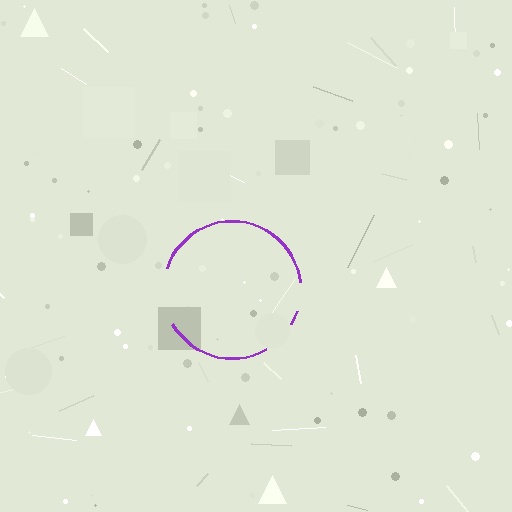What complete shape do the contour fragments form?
The contour fragments form a circle.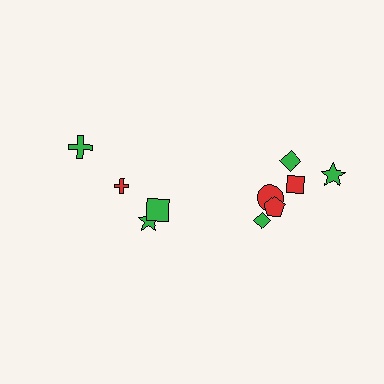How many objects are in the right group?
There are 6 objects.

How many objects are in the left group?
There are 4 objects.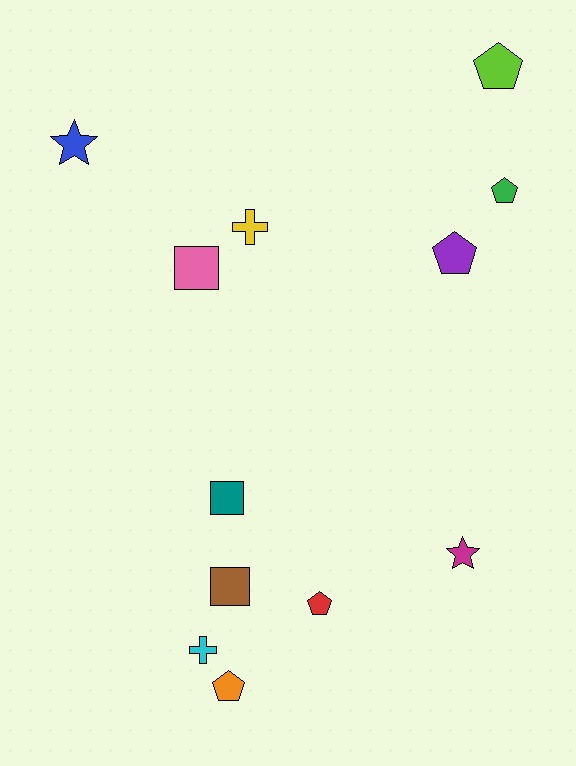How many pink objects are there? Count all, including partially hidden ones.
There is 1 pink object.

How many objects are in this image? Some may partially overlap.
There are 12 objects.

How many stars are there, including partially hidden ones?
There are 2 stars.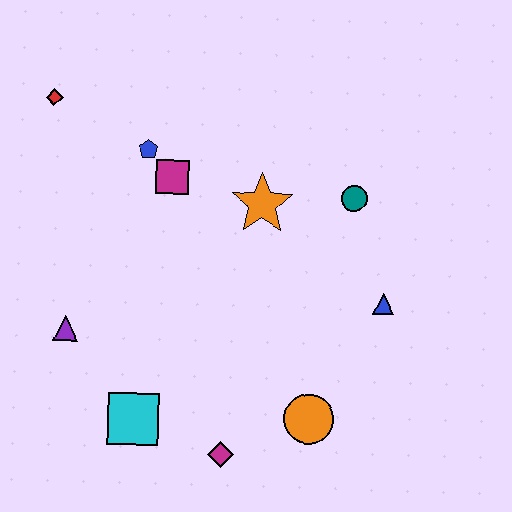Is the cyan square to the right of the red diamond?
Yes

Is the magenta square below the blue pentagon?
Yes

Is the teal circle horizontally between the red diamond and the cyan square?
No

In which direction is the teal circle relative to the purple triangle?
The teal circle is to the right of the purple triangle.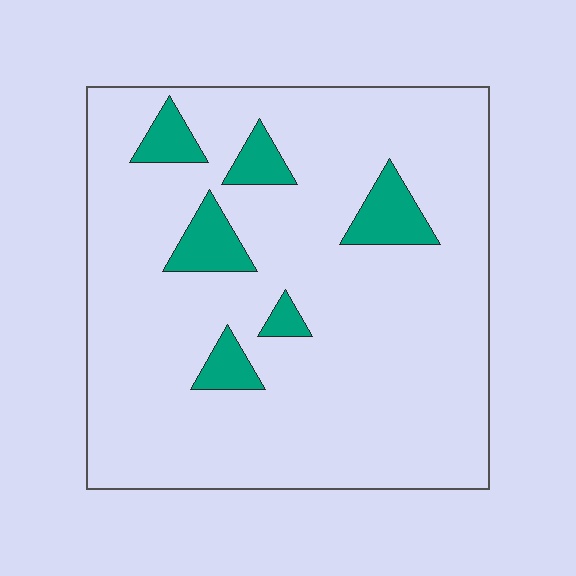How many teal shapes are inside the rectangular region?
6.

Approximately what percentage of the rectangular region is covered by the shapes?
Approximately 10%.